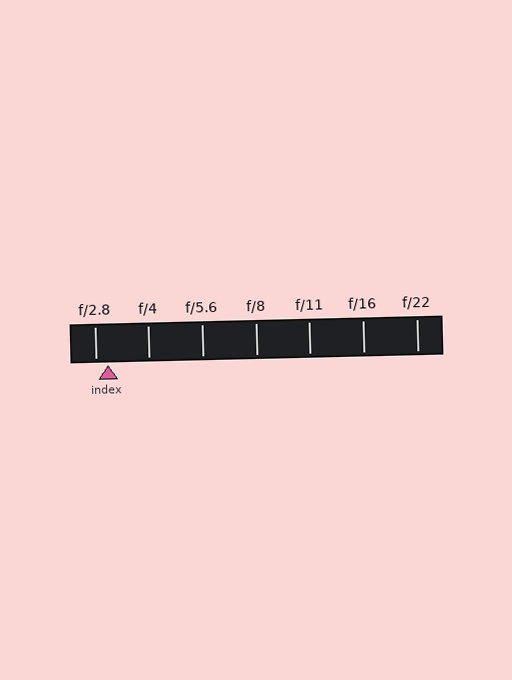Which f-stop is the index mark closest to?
The index mark is closest to f/2.8.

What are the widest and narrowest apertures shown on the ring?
The widest aperture shown is f/2.8 and the narrowest is f/22.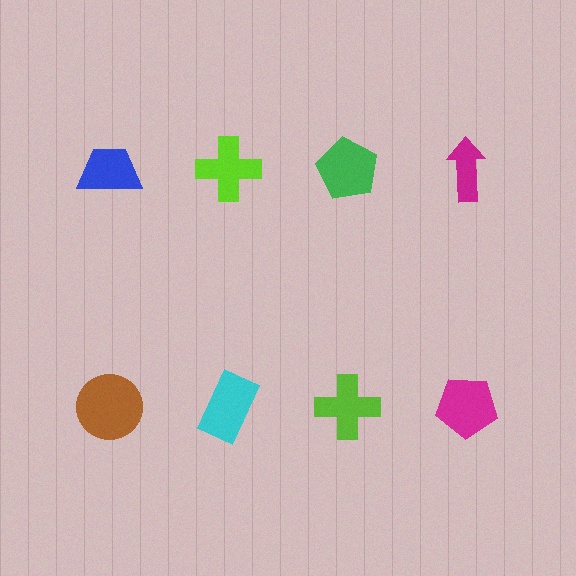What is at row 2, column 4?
A magenta pentagon.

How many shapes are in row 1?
4 shapes.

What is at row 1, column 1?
A blue trapezoid.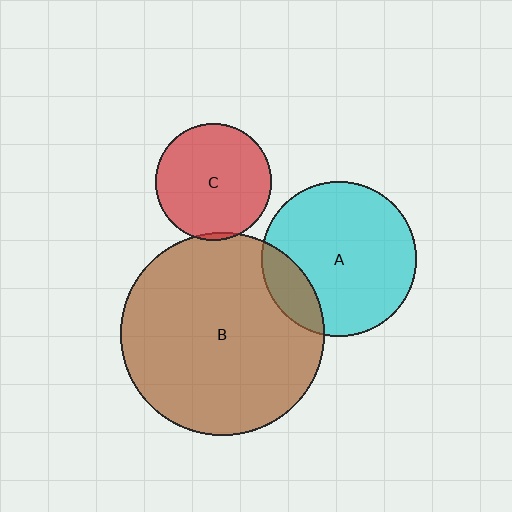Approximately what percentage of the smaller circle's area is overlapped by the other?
Approximately 5%.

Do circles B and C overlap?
Yes.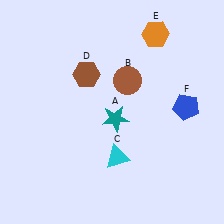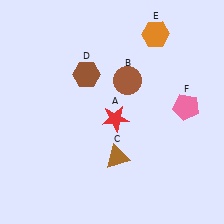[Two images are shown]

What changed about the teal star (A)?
In Image 1, A is teal. In Image 2, it changed to red.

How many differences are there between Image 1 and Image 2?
There are 3 differences between the two images.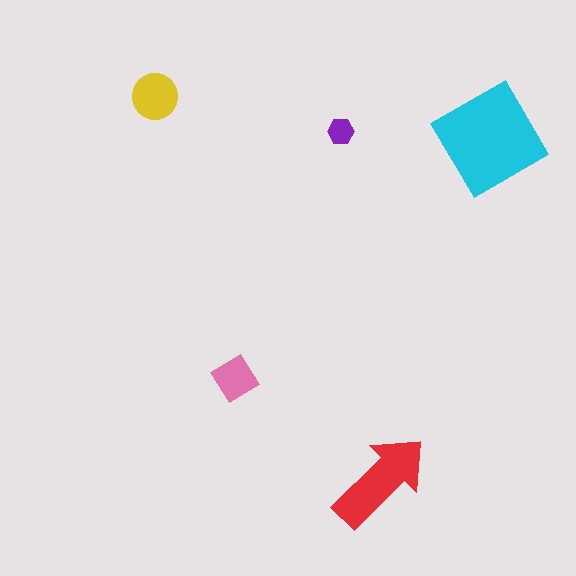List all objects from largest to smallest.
The cyan diamond, the red arrow, the yellow circle, the pink diamond, the purple hexagon.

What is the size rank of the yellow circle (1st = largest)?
3rd.